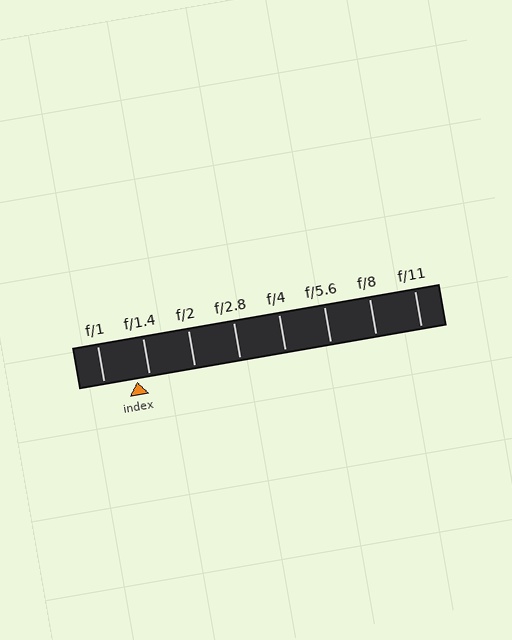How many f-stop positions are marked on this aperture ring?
There are 8 f-stop positions marked.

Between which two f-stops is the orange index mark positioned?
The index mark is between f/1 and f/1.4.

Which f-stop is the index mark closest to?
The index mark is closest to f/1.4.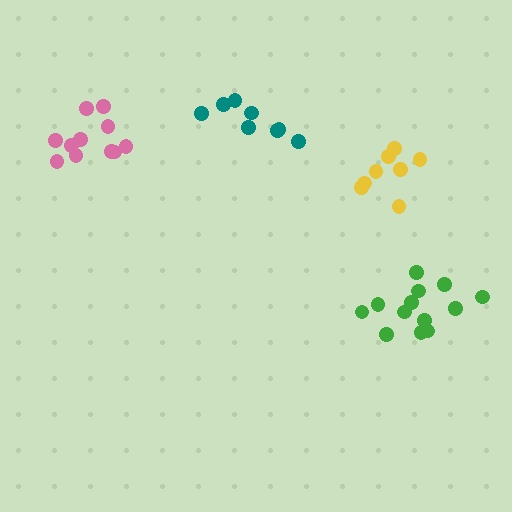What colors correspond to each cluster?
The clusters are colored: yellow, green, teal, pink.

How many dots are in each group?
Group 1: 8 dots, Group 2: 13 dots, Group 3: 8 dots, Group 4: 11 dots (40 total).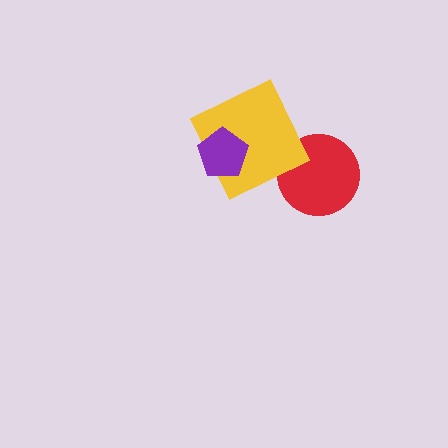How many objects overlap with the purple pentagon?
1 object overlaps with the purple pentagon.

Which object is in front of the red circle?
The yellow square is in front of the red circle.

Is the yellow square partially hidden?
Yes, it is partially covered by another shape.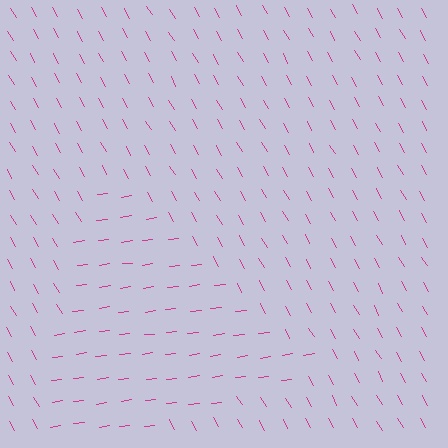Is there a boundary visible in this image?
Yes, there is a texture boundary formed by a change in line orientation.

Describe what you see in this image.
The image is filled with small magenta line segments. A triangle region in the image has lines oriented differently from the surrounding lines, creating a visible texture boundary.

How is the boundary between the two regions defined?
The boundary is defined purely by a change in line orientation (approximately 68 degrees difference). All lines are the same color and thickness.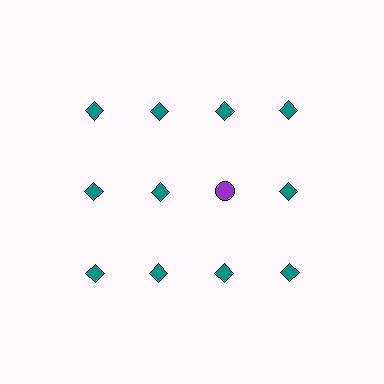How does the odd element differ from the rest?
It differs in both color (purple instead of teal) and shape (circle instead of diamond).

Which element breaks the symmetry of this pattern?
The purple circle in the second row, center column breaks the symmetry. All other shapes are teal diamonds.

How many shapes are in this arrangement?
There are 12 shapes arranged in a grid pattern.